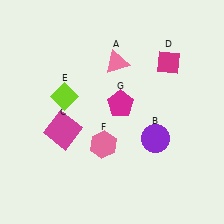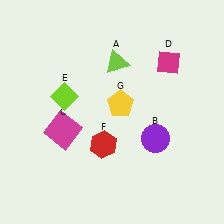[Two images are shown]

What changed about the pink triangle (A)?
In Image 1, A is pink. In Image 2, it changed to lime.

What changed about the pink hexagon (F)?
In Image 1, F is pink. In Image 2, it changed to red.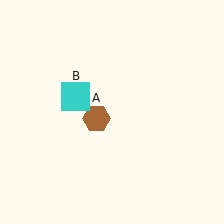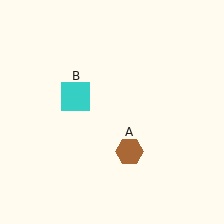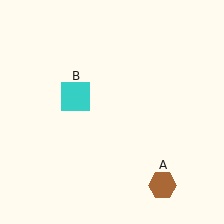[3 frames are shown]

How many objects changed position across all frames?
1 object changed position: brown hexagon (object A).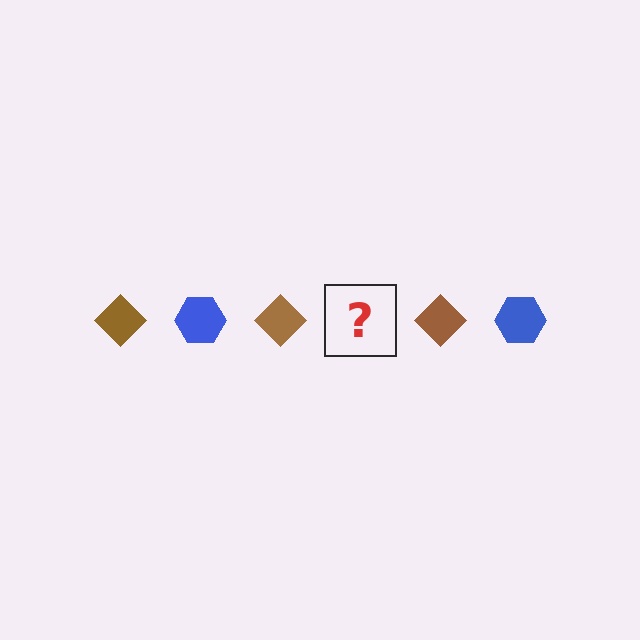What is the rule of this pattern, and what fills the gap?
The rule is that the pattern alternates between brown diamond and blue hexagon. The gap should be filled with a blue hexagon.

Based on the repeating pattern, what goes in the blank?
The blank should be a blue hexagon.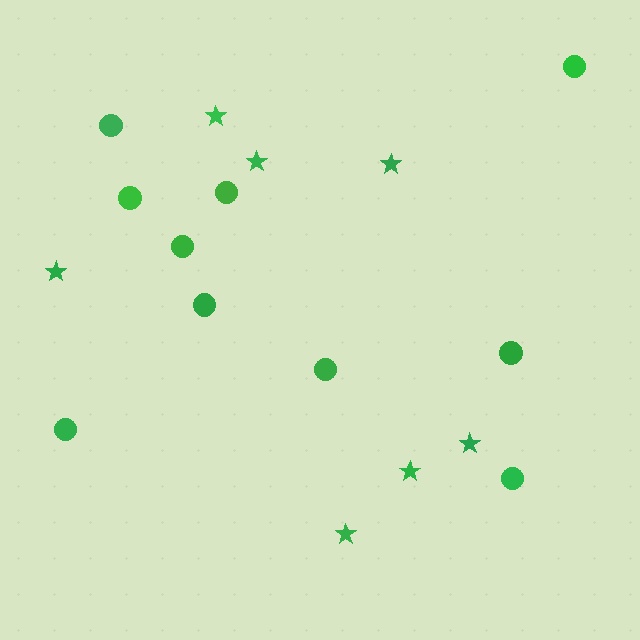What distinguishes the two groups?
There are 2 groups: one group of circles (10) and one group of stars (7).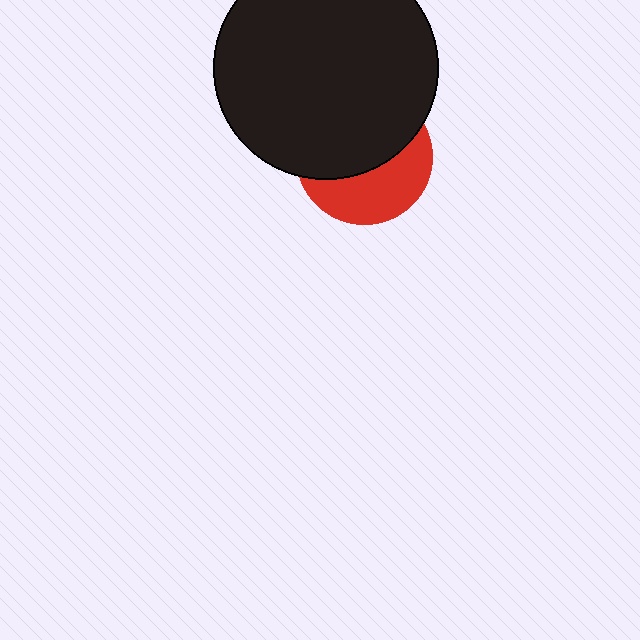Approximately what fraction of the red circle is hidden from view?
Roughly 57% of the red circle is hidden behind the black circle.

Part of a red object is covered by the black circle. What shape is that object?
It is a circle.